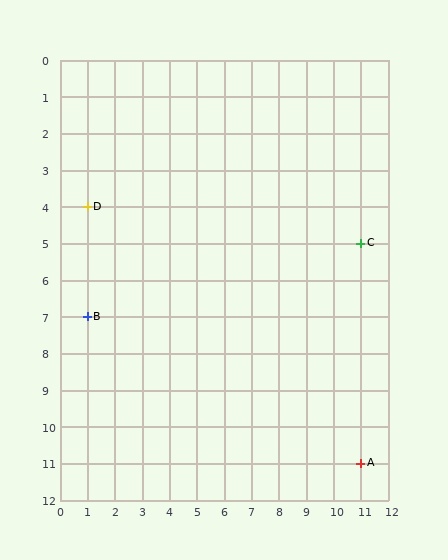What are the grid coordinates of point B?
Point B is at grid coordinates (1, 7).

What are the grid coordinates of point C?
Point C is at grid coordinates (11, 5).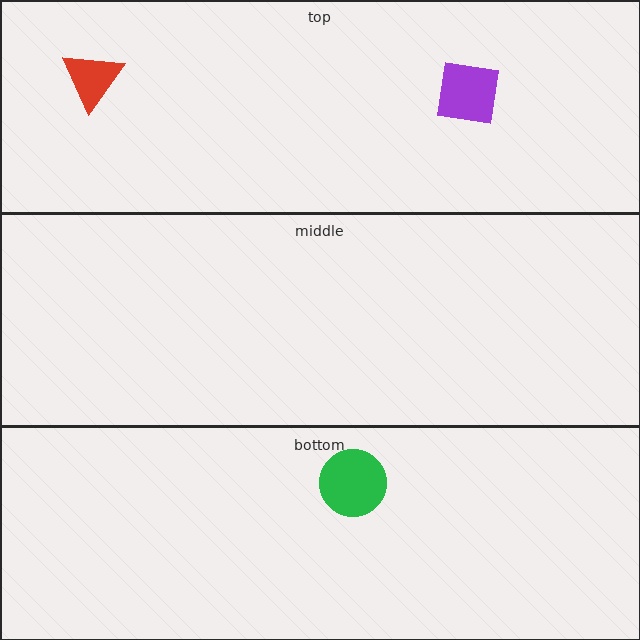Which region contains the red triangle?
The top region.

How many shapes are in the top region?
2.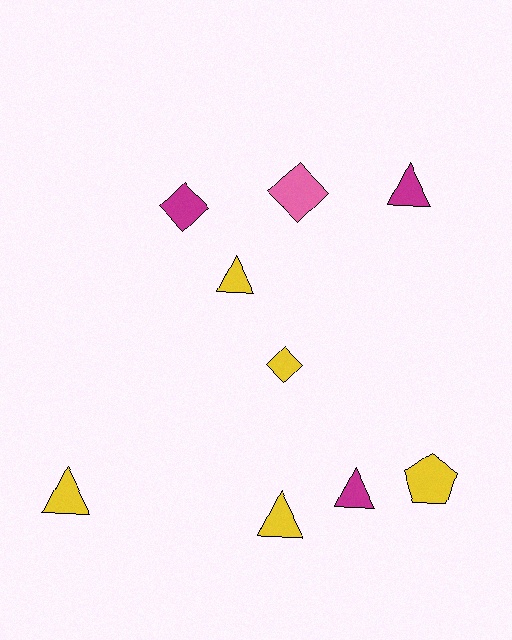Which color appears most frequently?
Yellow, with 5 objects.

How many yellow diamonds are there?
There is 1 yellow diamond.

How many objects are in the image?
There are 9 objects.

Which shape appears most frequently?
Triangle, with 5 objects.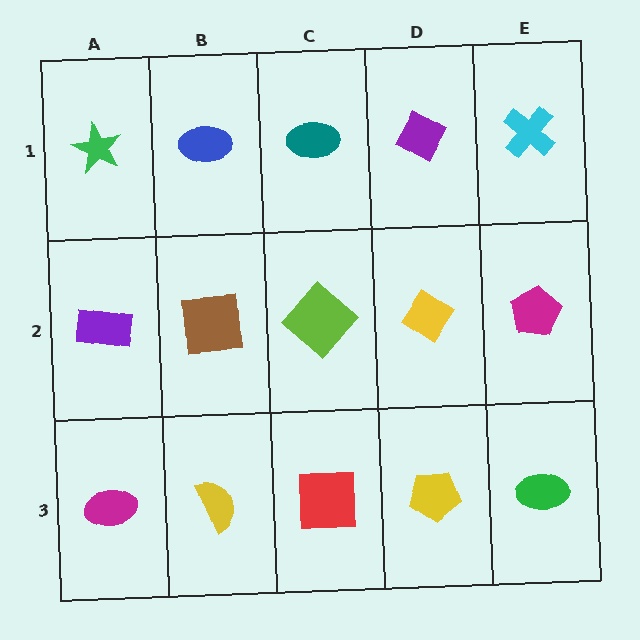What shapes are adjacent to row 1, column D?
A yellow diamond (row 2, column D), a teal ellipse (row 1, column C), a cyan cross (row 1, column E).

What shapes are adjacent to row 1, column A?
A purple rectangle (row 2, column A), a blue ellipse (row 1, column B).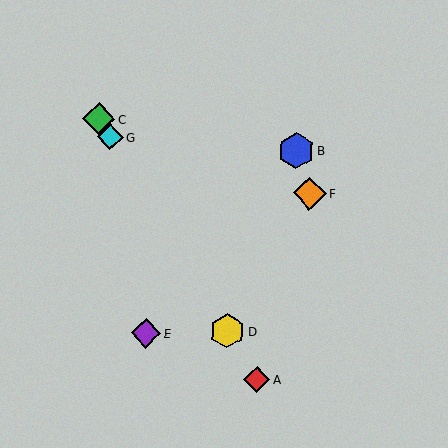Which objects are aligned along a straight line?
Objects A, C, D, G are aligned along a straight line.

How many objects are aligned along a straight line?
4 objects (A, C, D, G) are aligned along a straight line.